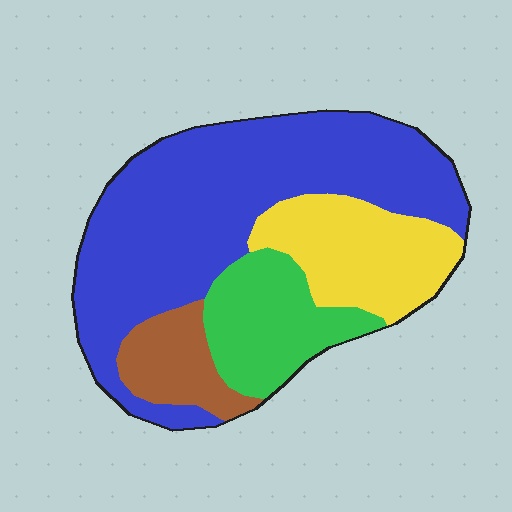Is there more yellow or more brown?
Yellow.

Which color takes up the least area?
Brown, at roughly 10%.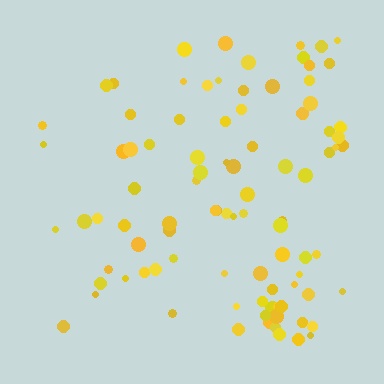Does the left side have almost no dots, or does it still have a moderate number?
Still a moderate number, just noticeably fewer than the right.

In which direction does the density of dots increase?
From left to right, with the right side densest.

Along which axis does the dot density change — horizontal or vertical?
Horizontal.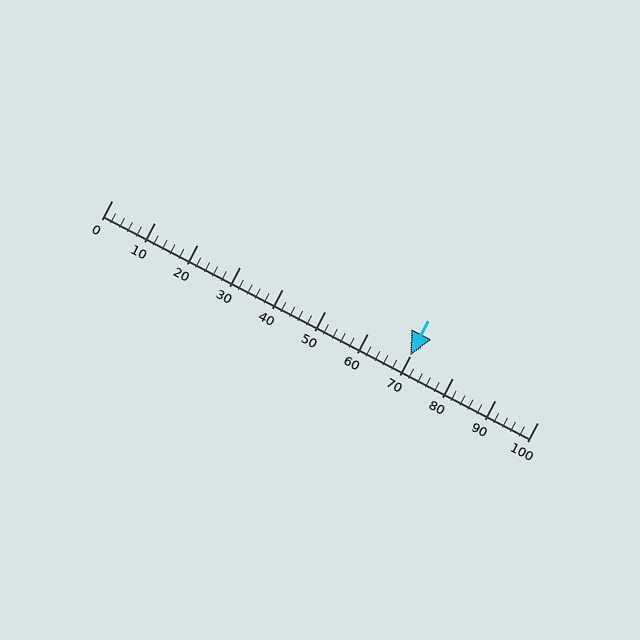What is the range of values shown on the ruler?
The ruler shows values from 0 to 100.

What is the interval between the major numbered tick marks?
The major tick marks are spaced 10 units apart.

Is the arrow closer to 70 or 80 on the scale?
The arrow is closer to 70.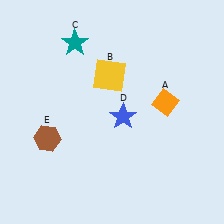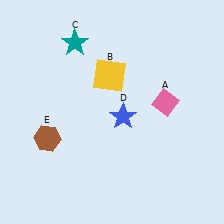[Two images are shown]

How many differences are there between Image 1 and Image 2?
There is 1 difference between the two images.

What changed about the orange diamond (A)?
In Image 1, A is orange. In Image 2, it changed to pink.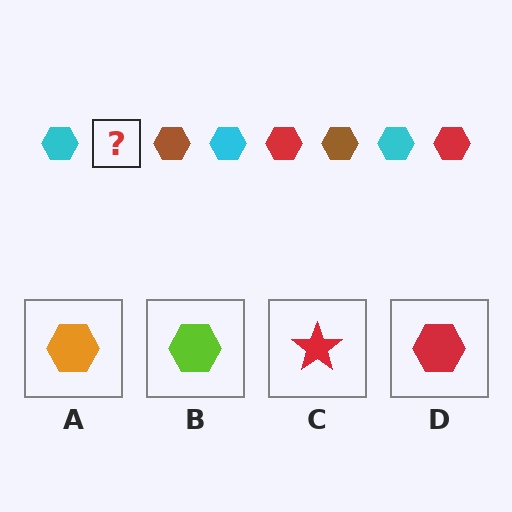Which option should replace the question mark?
Option D.